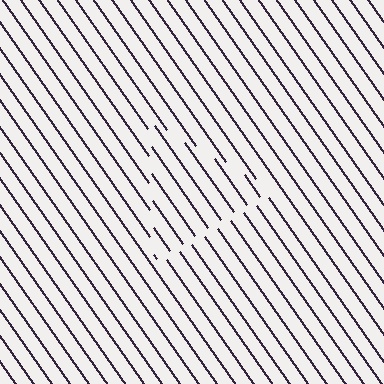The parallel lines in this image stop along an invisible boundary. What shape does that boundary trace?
An illusory triangle. The interior of the shape contains the same grating, shifted by half a period — the contour is defined by the phase discontinuity where line-ends from the inner and outer gratings abut.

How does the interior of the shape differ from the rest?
The interior of the shape contains the same grating, shifted by half a period — the contour is defined by the phase discontinuity where line-ends from the inner and outer gratings abut.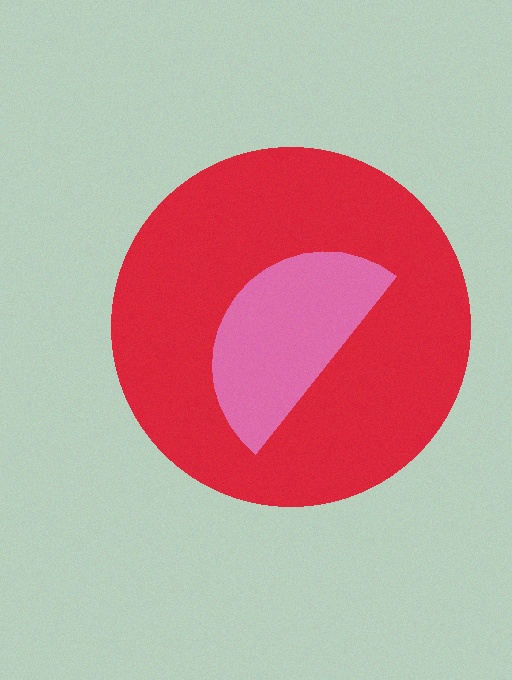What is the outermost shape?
The red circle.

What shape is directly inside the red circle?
The pink semicircle.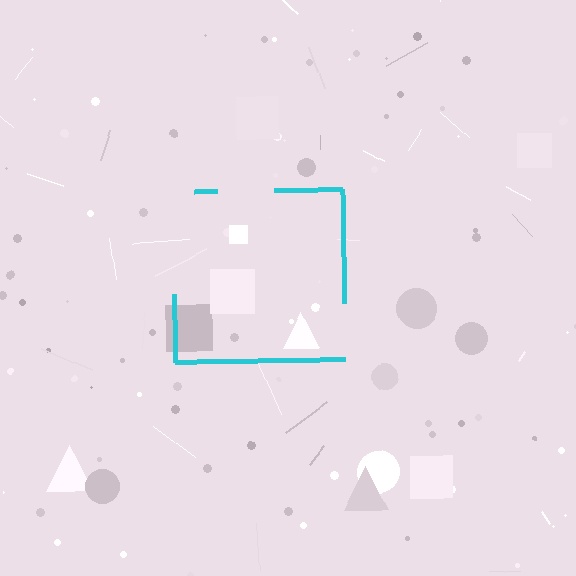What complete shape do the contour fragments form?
The contour fragments form a square.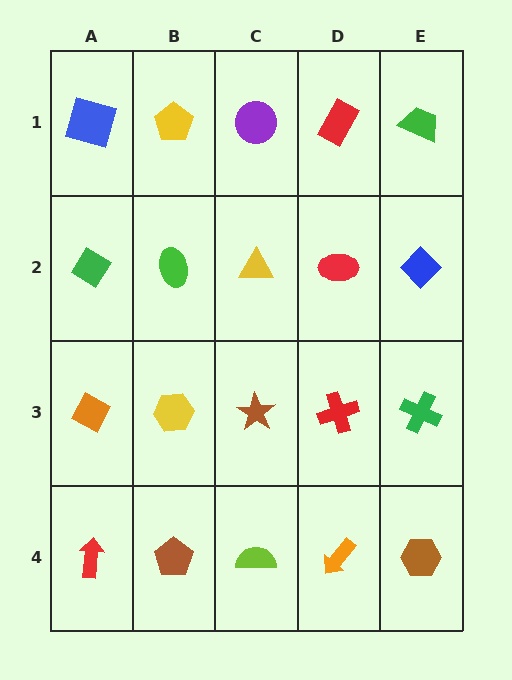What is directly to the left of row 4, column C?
A brown pentagon.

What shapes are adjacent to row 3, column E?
A blue diamond (row 2, column E), a brown hexagon (row 4, column E), a red cross (row 3, column D).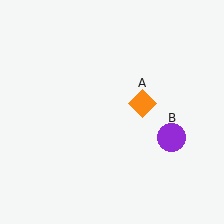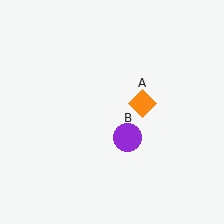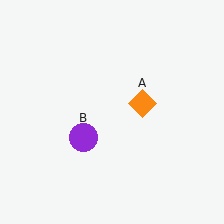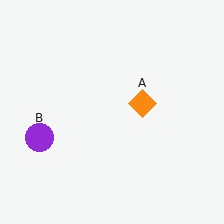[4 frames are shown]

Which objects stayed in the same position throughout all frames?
Orange diamond (object A) remained stationary.